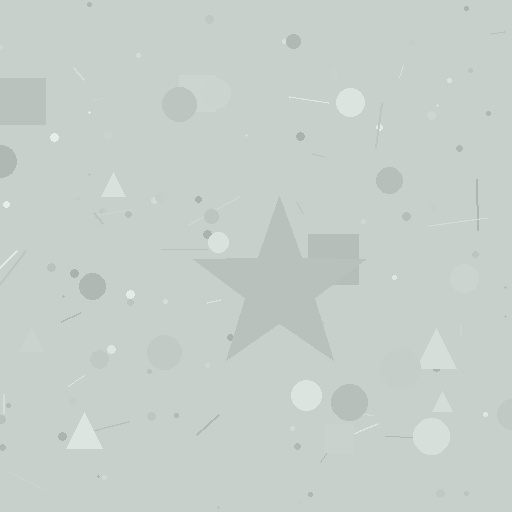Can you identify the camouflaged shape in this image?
The camouflaged shape is a star.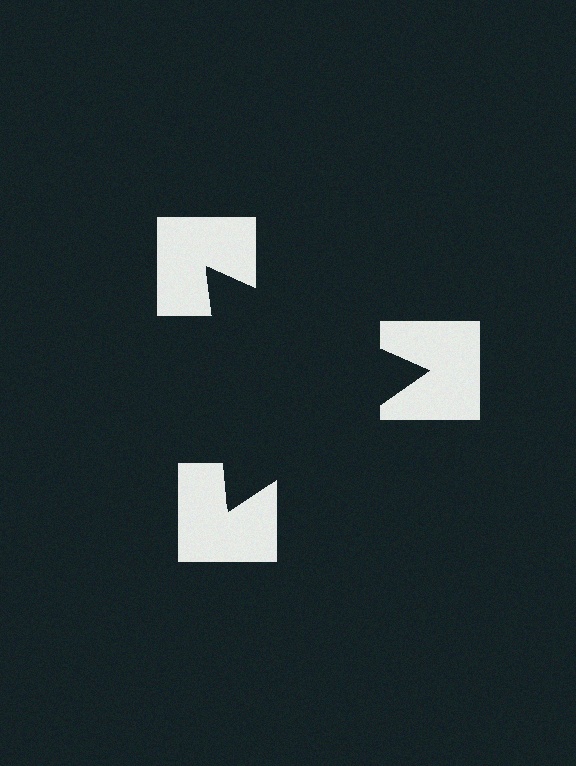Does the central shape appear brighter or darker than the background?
It typically appears slightly darker than the background, even though no actual brightness change is drawn.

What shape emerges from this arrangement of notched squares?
An illusory triangle — its edges are inferred from the aligned wedge cuts in the notched squares, not physically drawn.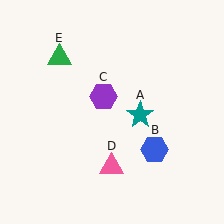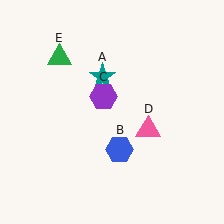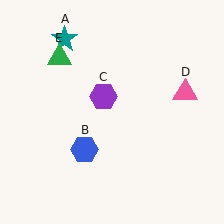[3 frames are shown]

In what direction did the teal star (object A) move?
The teal star (object A) moved up and to the left.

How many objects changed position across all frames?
3 objects changed position: teal star (object A), blue hexagon (object B), pink triangle (object D).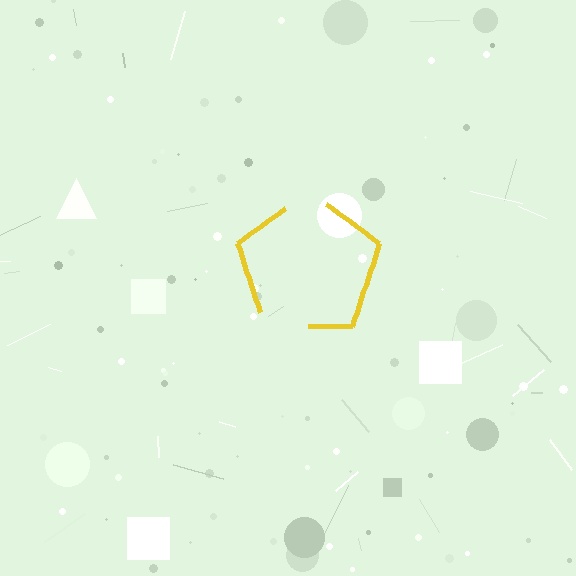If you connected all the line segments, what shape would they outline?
They would outline a pentagon.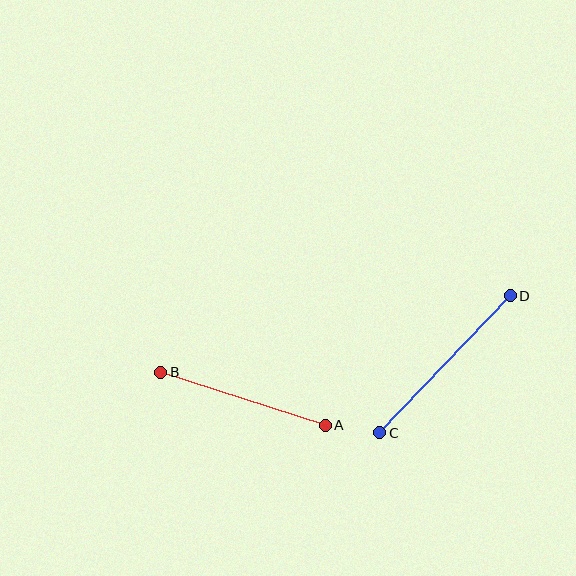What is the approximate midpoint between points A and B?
The midpoint is at approximately (243, 399) pixels.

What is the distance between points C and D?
The distance is approximately 189 pixels.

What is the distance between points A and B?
The distance is approximately 173 pixels.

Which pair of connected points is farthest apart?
Points C and D are farthest apart.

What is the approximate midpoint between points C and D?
The midpoint is at approximately (445, 364) pixels.